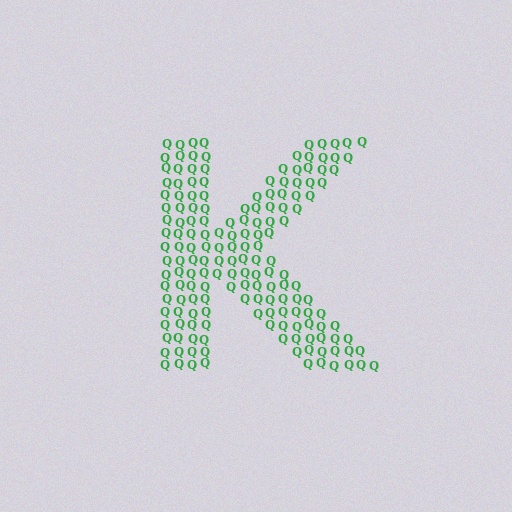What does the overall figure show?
The overall figure shows the letter K.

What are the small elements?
The small elements are letter Q's.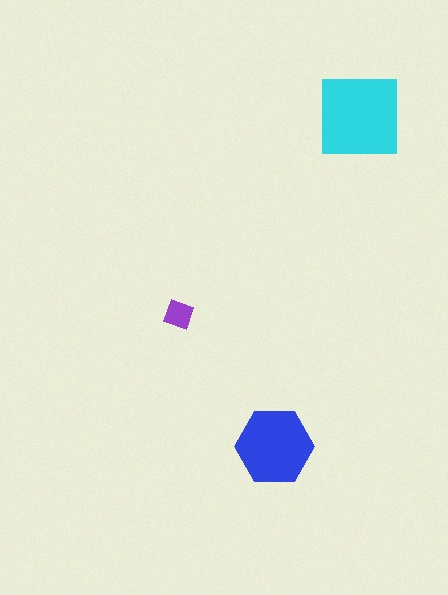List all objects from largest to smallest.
The cyan square, the blue hexagon, the purple diamond.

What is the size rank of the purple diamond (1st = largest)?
3rd.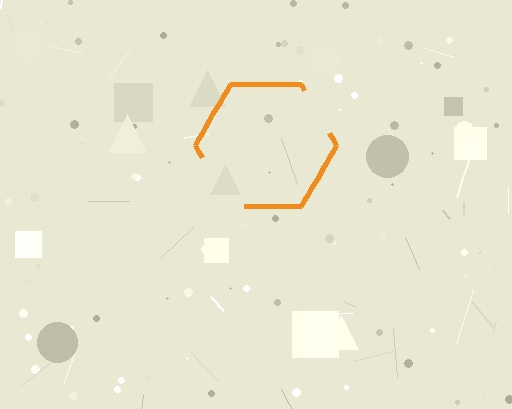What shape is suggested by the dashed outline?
The dashed outline suggests a hexagon.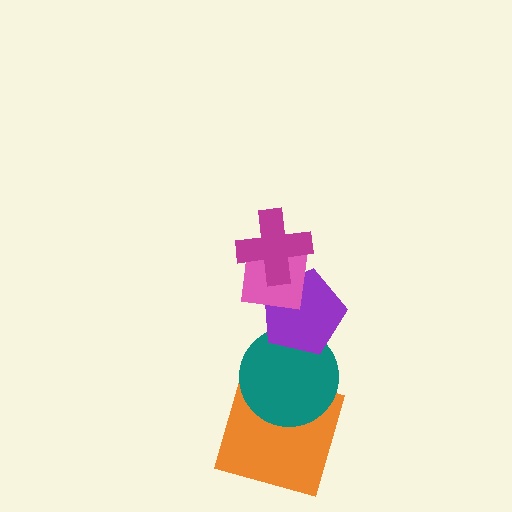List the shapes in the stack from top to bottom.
From top to bottom: the magenta cross, the pink square, the purple pentagon, the teal circle, the orange square.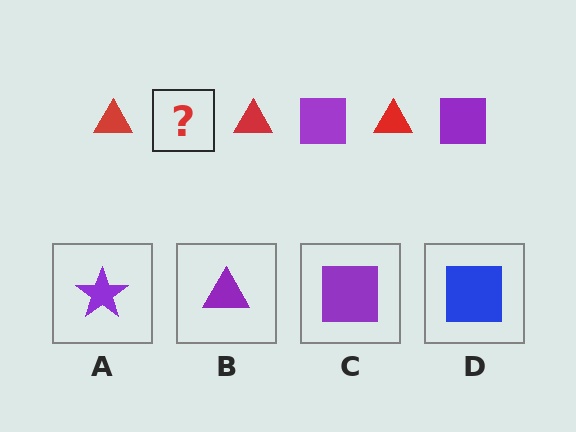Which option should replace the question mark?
Option C.